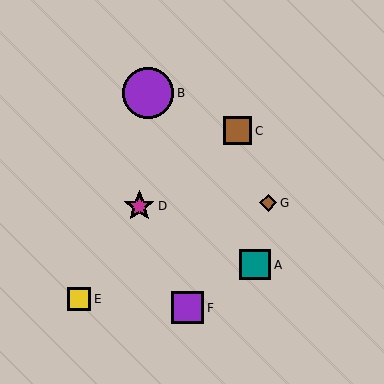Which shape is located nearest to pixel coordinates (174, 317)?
The purple square (labeled F) at (188, 308) is nearest to that location.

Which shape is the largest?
The purple circle (labeled B) is the largest.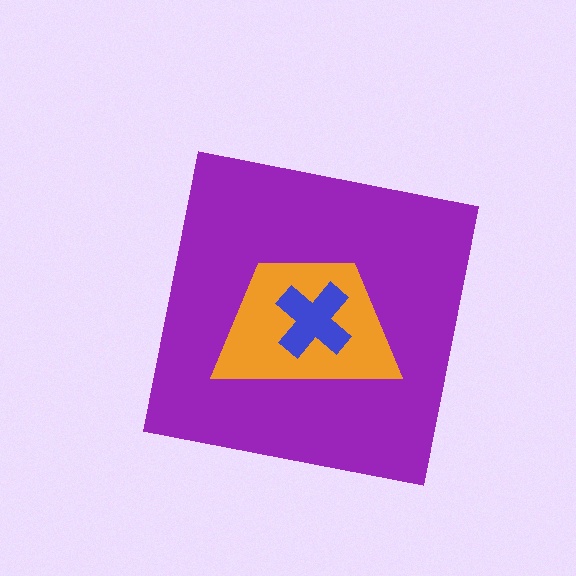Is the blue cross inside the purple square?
Yes.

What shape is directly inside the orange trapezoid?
The blue cross.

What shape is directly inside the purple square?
The orange trapezoid.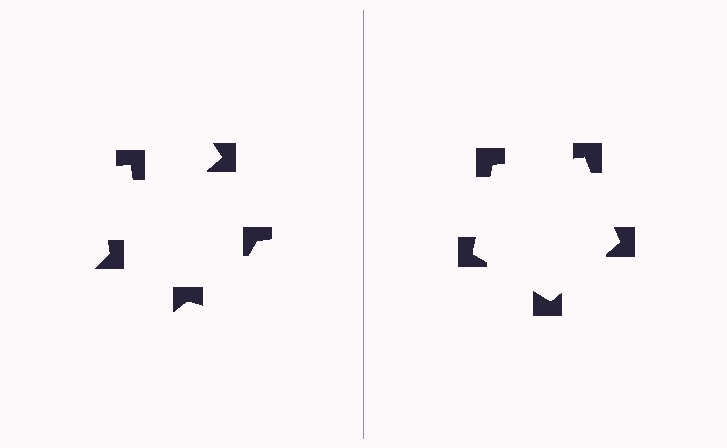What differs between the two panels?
The notched squares are positioned identically on both sides; only the wedge orientations differ. On the right they align to a pentagon; on the left they are misaligned.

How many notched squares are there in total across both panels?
10 — 5 on each side.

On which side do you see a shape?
An illusory pentagon appears on the right side. On the left side the wedge cuts are rotated, so no coherent shape forms.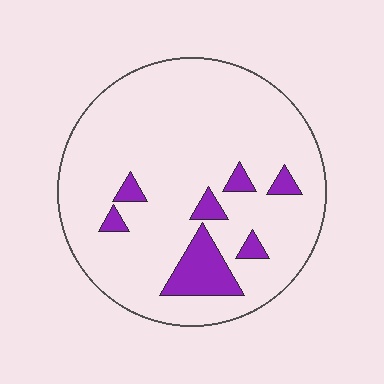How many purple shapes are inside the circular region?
7.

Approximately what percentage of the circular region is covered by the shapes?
Approximately 10%.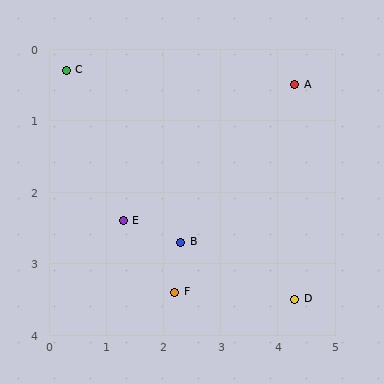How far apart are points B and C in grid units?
Points B and C are about 3.1 grid units apart.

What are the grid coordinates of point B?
Point B is at approximately (2.3, 2.7).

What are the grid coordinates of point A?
Point A is at approximately (4.3, 0.5).